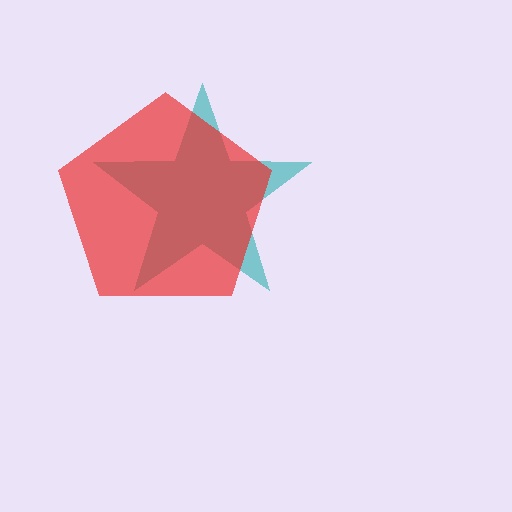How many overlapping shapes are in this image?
There are 2 overlapping shapes in the image.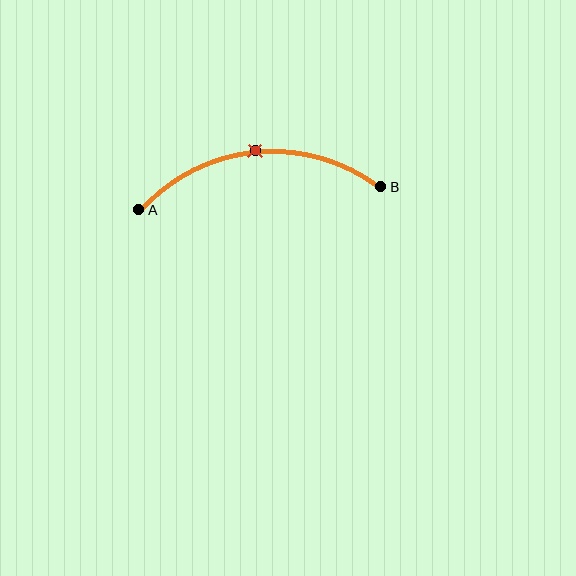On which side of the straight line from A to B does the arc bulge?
The arc bulges above the straight line connecting A and B.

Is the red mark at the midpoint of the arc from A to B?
Yes. The red mark lies on the arc at equal arc-length from both A and B — it is the arc midpoint.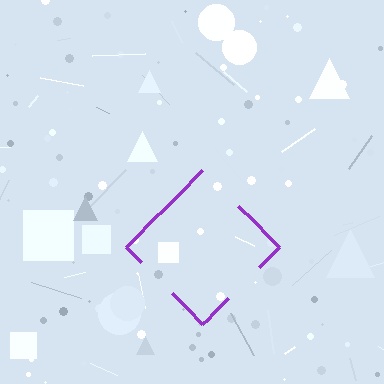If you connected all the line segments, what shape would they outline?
They would outline a diamond.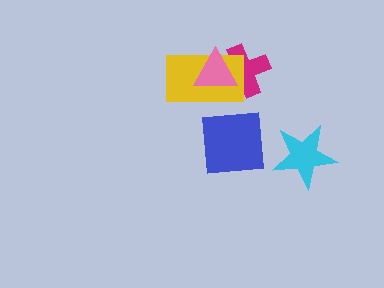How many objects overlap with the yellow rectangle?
2 objects overlap with the yellow rectangle.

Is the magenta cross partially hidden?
Yes, it is partially covered by another shape.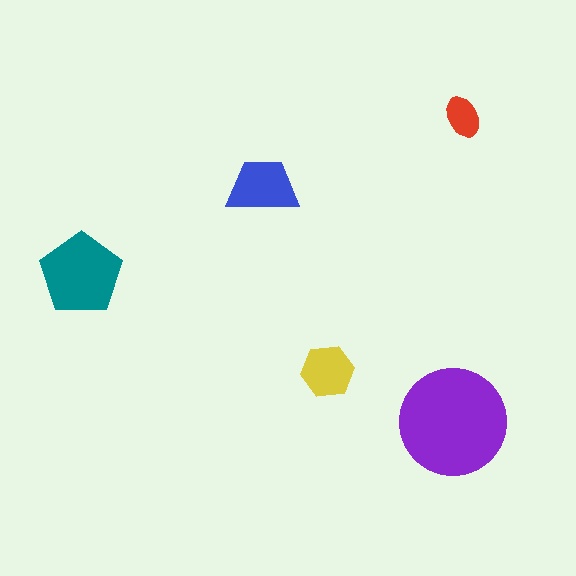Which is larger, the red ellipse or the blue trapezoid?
The blue trapezoid.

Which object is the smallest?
The red ellipse.